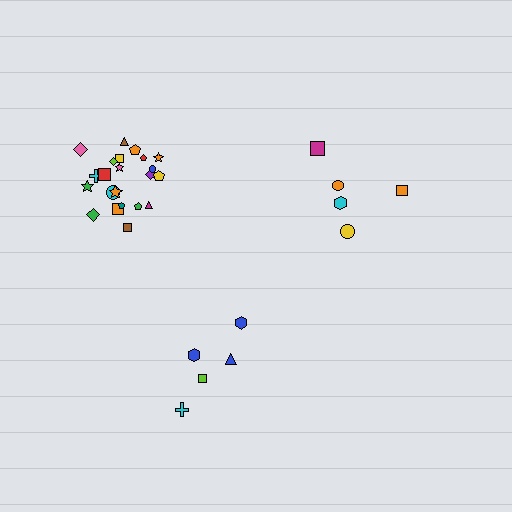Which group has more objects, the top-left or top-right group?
The top-left group.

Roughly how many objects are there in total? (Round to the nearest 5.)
Roughly 30 objects in total.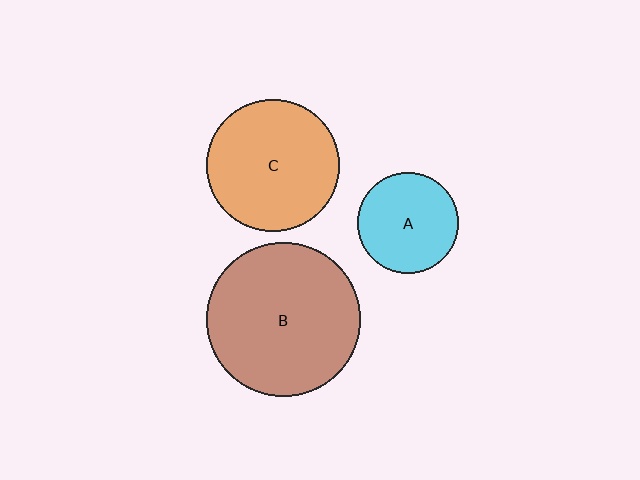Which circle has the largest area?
Circle B (brown).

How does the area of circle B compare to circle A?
Approximately 2.3 times.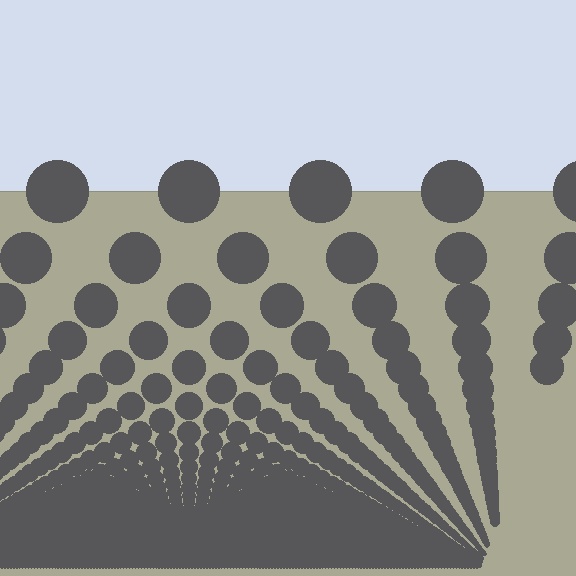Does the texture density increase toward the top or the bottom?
Density increases toward the bottom.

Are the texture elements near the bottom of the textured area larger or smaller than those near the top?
Smaller. The gradient is inverted — elements near the bottom are smaller and denser.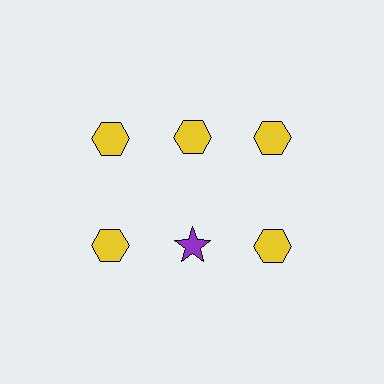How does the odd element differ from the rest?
It differs in both color (purple instead of yellow) and shape (star instead of hexagon).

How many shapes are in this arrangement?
There are 6 shapes arranged in a grid pattern.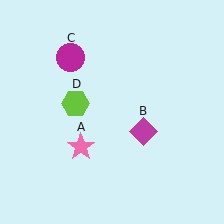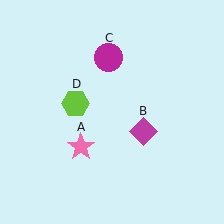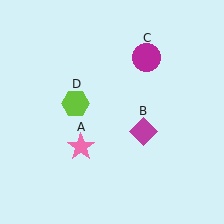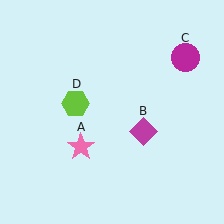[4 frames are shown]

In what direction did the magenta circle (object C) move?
The magenta circle (object C) moved right.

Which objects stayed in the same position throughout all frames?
Pink star (object A) and magenta diamond (object B) and lime hexagon (object D) remained stationary.